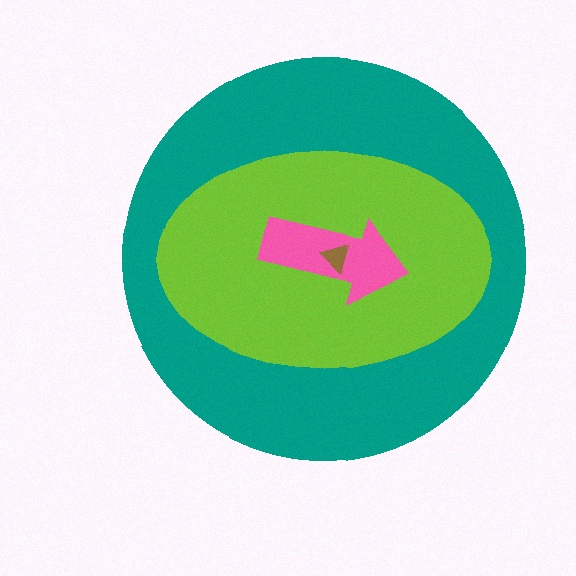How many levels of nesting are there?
4.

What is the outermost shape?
The teal circle.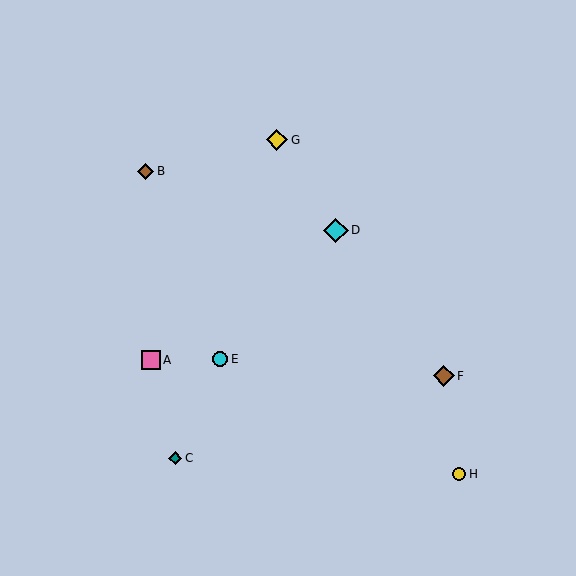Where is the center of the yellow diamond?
The center of the yellow diamond is at (277, 140).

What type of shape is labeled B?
Shape B is a brown diamond.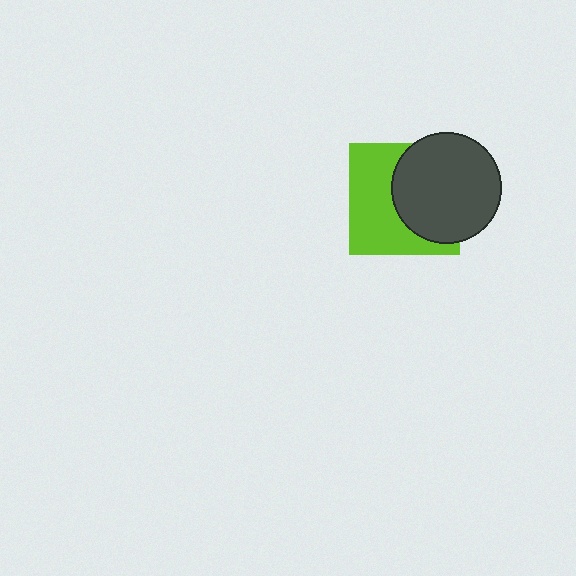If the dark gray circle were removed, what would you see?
You would see the complete lime square.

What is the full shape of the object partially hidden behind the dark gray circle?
The partially hidden object is a lime square.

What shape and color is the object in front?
The object in front is a dark gray circle.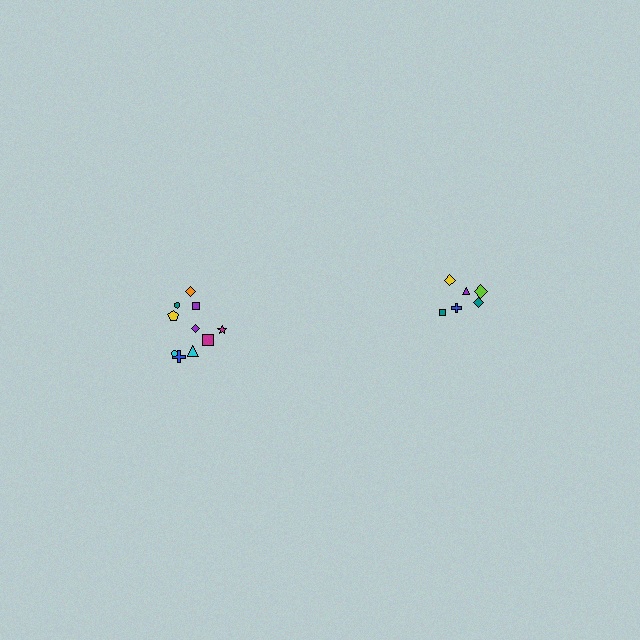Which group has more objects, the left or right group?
The left group.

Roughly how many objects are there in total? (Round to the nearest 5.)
Roughly 15 objects in total.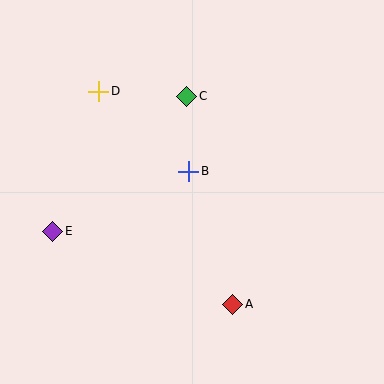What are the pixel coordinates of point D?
Point D is at (99, 91).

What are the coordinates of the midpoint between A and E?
The midpoint between A and E is at (143, 268).